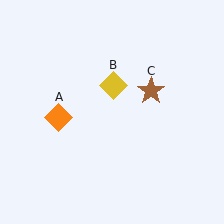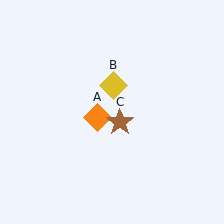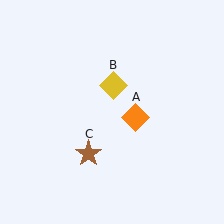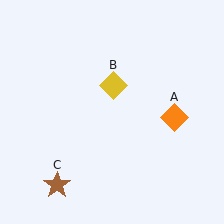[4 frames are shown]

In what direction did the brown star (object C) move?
The brown star (object C) moved down and to the left.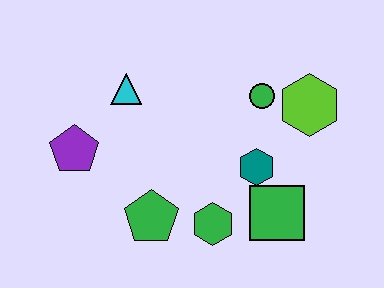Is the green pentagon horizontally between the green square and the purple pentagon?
Yes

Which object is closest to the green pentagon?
The green hexagon is closest to the green pentagon.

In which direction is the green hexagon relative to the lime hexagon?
The green hexagon is below the lime hexagon.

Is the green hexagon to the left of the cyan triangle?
No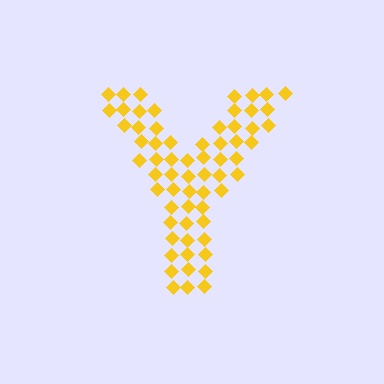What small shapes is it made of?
It is made of small diamonds.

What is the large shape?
The large shape is the letter Y.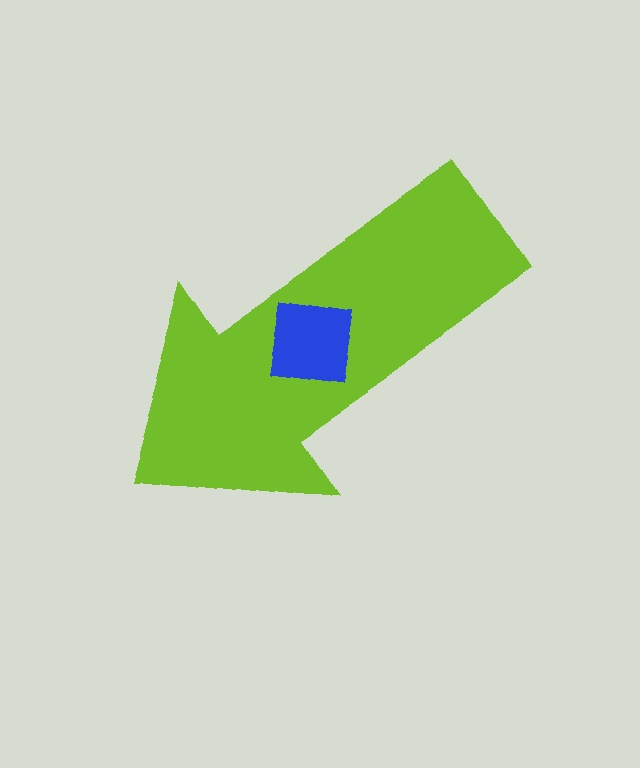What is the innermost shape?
The blue square.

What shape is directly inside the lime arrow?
The blue square.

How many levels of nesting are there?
2.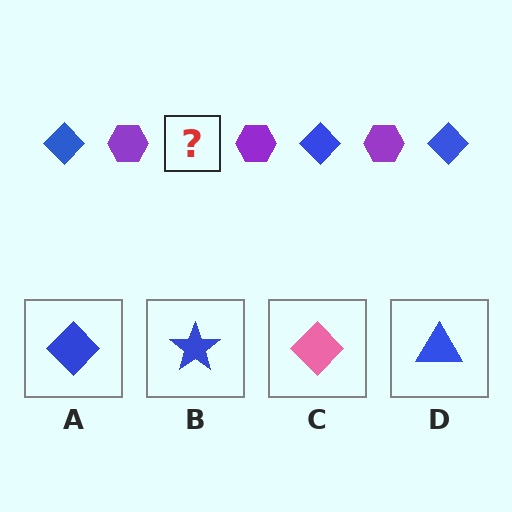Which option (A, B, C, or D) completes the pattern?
A.